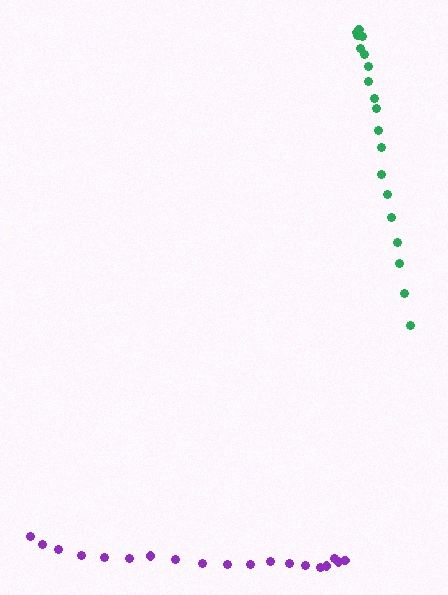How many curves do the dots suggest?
There are 2 distinct paths.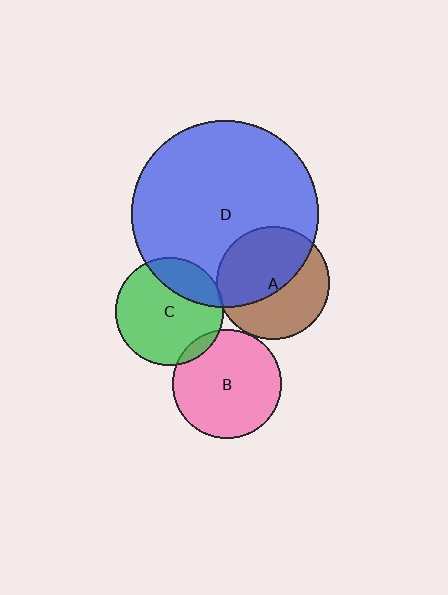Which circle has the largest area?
Circle D (blue).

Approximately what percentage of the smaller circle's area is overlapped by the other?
Approximately 5%.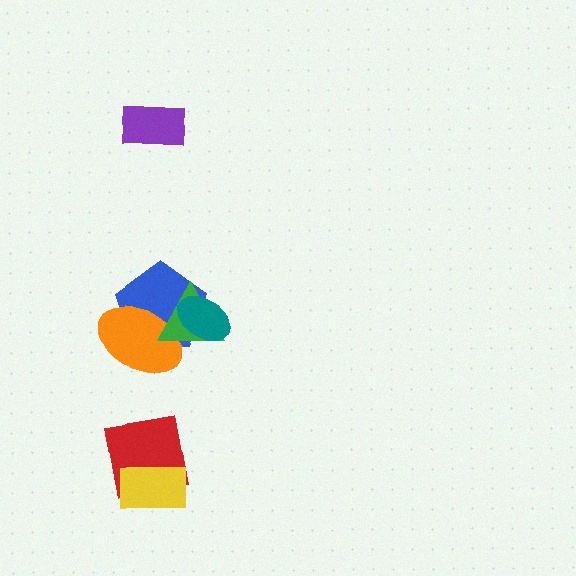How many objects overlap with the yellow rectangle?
1 object overlaps with the yellow rectangle.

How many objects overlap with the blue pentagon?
3 objects overlap with the blue pentagon.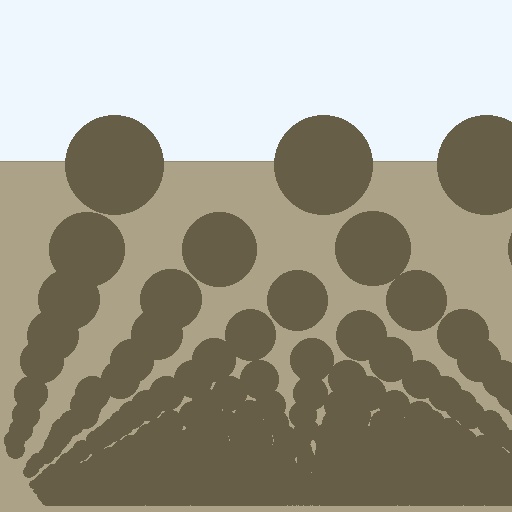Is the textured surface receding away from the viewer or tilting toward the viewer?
The surface appears to tilt toward the viewer. Texture elements get larger and sparser toward the top.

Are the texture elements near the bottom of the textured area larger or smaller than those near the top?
Smaller. The gradient is inverted — elements near the bottom are smaller and denser.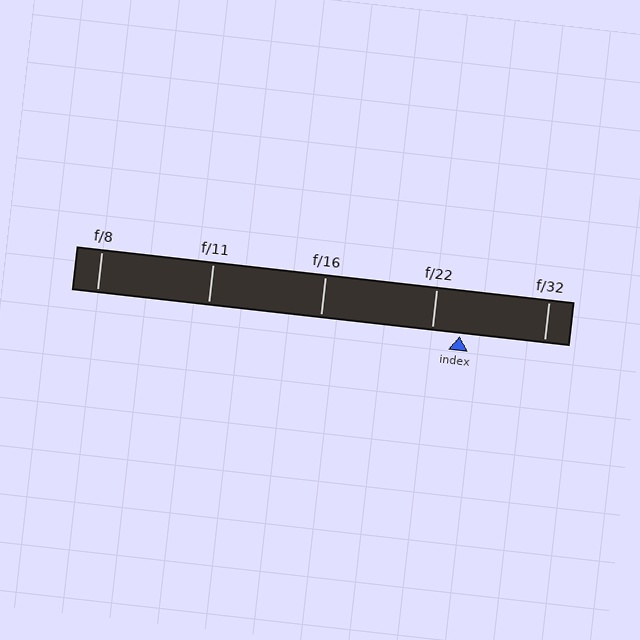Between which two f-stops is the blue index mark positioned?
The index mark is between f/22 and f/32.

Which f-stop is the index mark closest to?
The index mark is closest to f/22.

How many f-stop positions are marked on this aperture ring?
There are 5 f-stop positions marked.